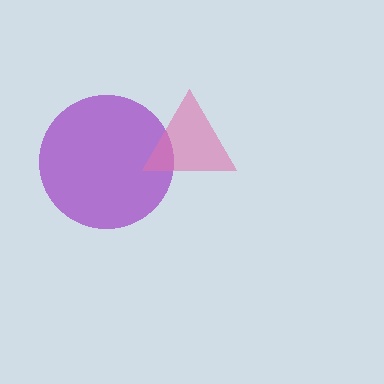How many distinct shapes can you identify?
There are 2 distinct shapes: a purple circle, a pink triangle.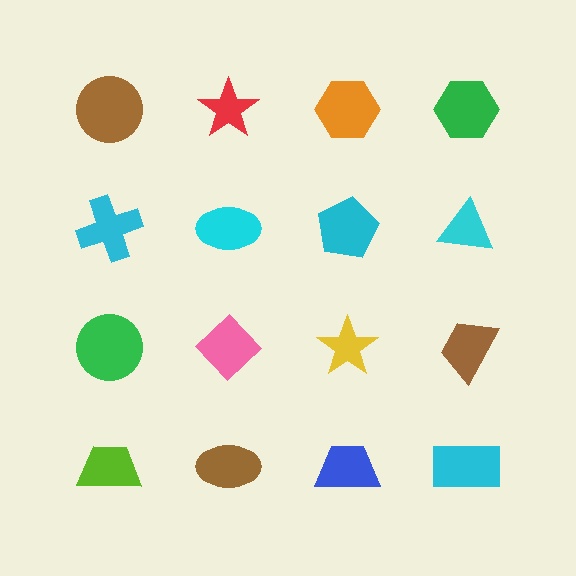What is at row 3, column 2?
A pink diamond.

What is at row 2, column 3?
A cyan pentagon.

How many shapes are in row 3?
4 shapes.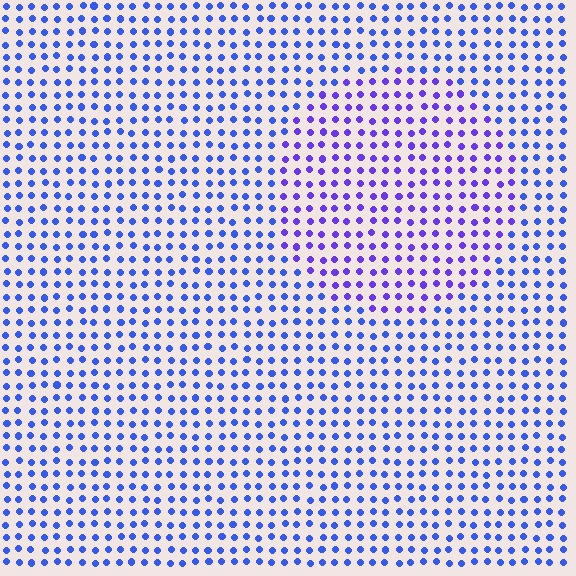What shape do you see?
I see a circle.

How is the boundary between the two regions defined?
The boundary is defined purely by a slight shift in hue (about 29 degrees). Spacing, size, and orientation are identical on both sides.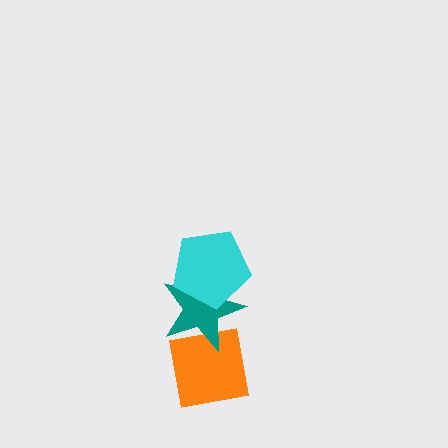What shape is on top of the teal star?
The cyan pentagon is on top of the teal star.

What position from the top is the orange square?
The orange square is 3rd from the top.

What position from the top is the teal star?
The teal star is 2nd from the top.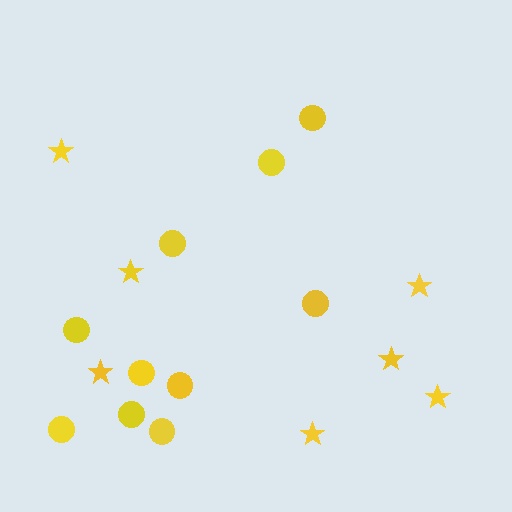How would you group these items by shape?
There are 2 groups: one group of stars (7) and one group of circles (10).